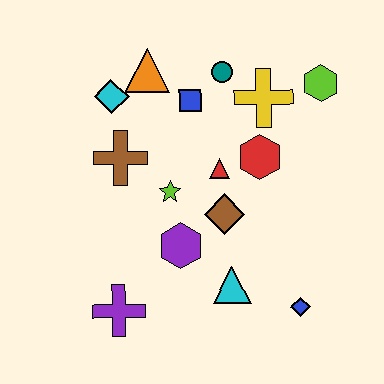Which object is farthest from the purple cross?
The lime hexagon is farthest from the purple cross.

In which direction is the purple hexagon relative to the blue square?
The purple hexagon is below the blue square.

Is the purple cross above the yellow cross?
No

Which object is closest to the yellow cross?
The teal circle is closest to the yellow cross.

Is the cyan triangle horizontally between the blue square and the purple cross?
No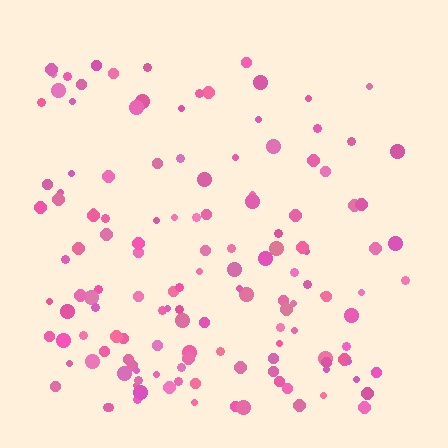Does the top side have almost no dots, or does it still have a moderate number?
Still a moderate number, just noticeably fewer than the bottom.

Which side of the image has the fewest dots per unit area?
The top.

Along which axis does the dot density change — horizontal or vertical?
Vertical.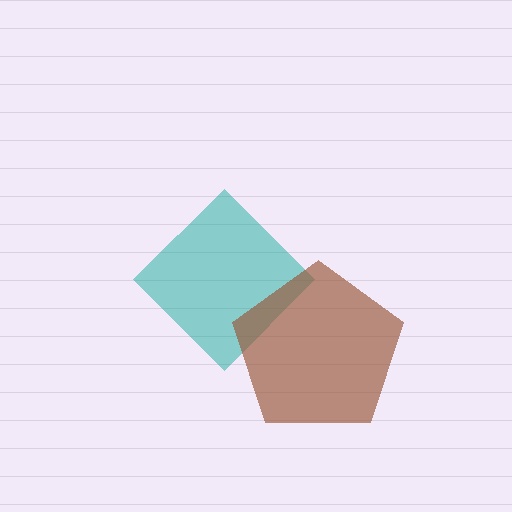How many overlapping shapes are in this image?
There are 2 overlapping shapes in the image.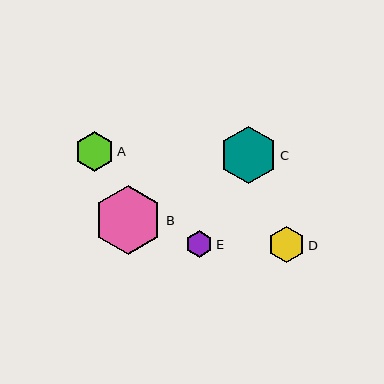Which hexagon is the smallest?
Hexagon E is the smallest with a size of approximately 27 pixels.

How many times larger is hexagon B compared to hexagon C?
Hexagon B is approximately 1.2 times the size of hexagon C.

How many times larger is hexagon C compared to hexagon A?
Hexagon C is approximately 1.5 times the size of hexagon A.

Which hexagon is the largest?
Hexagon B is the largest with a size of approximately 69 pixels.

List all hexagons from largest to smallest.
From largest to smallest: B, C, A, D, E.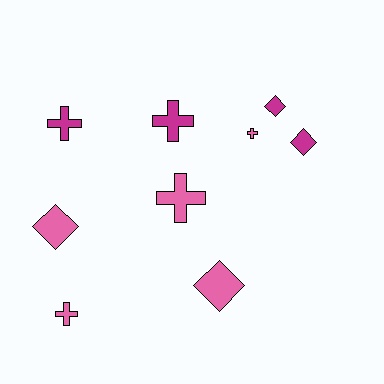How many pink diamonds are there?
There are 2 pink diamonds.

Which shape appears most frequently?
Cross, with 5 objects.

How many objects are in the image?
There are 9 objects.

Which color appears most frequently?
Pink, with 5 objects.